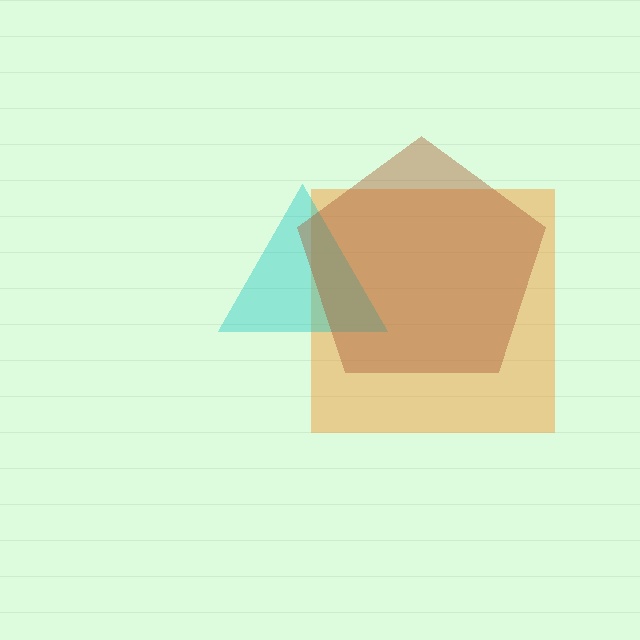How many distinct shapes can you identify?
There are 3 distinct shapes: an orange square, a cyan triangle, a brown pentagon.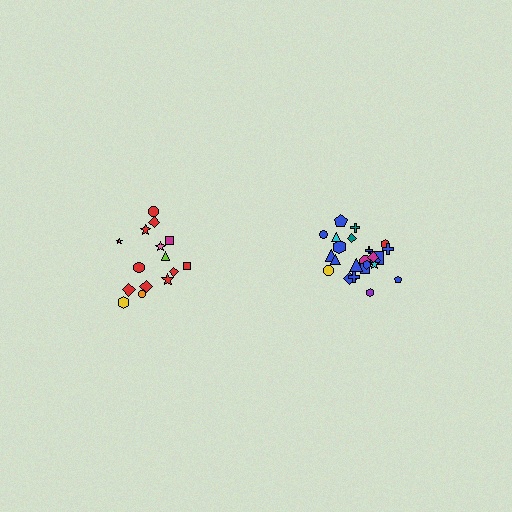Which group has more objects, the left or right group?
The right group.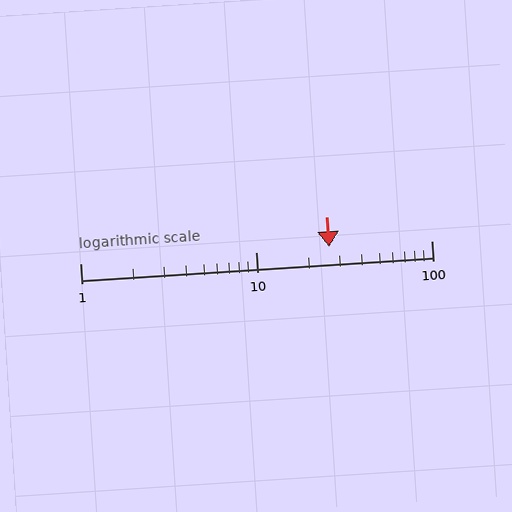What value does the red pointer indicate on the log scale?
The pointer indicates approximately 26.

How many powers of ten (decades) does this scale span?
The scale spans 2 decades, from 1 to 100.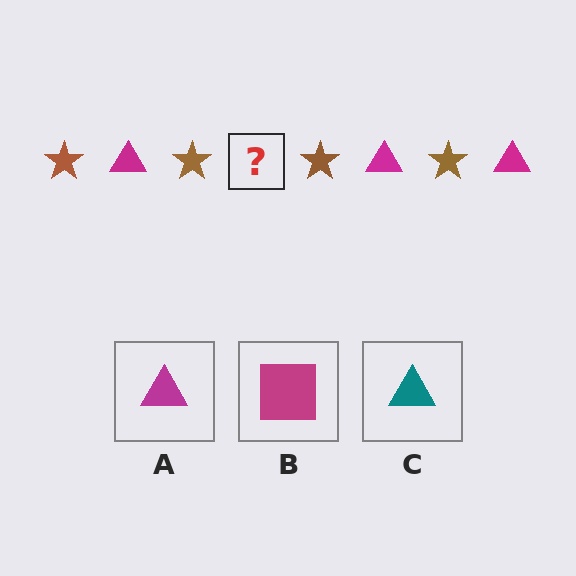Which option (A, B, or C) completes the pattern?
A.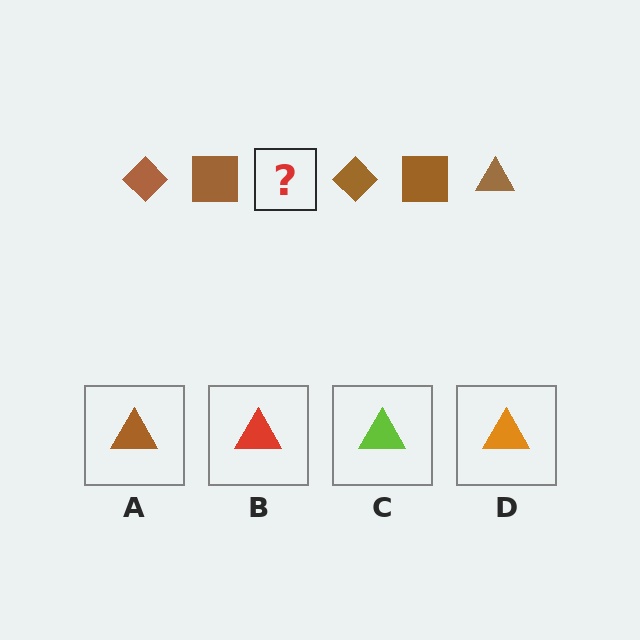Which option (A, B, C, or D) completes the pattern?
A.